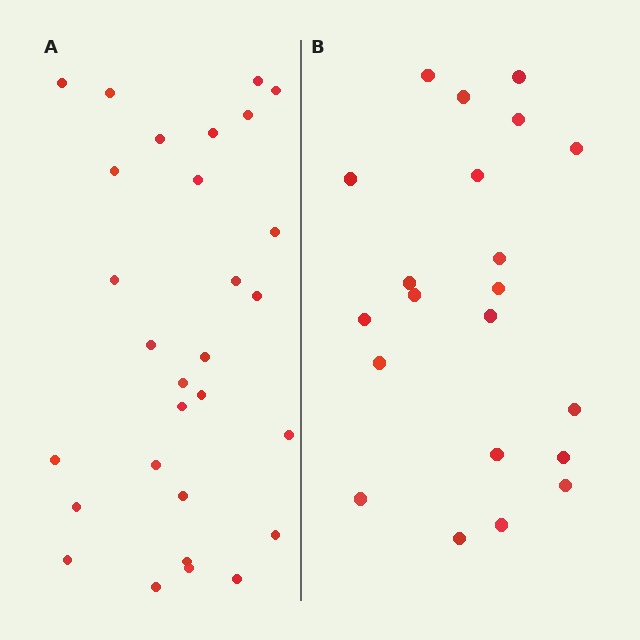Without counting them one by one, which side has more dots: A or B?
Region A (the left region) has more dots.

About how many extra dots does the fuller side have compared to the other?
Region A has roughly 8 or so more dots than region B.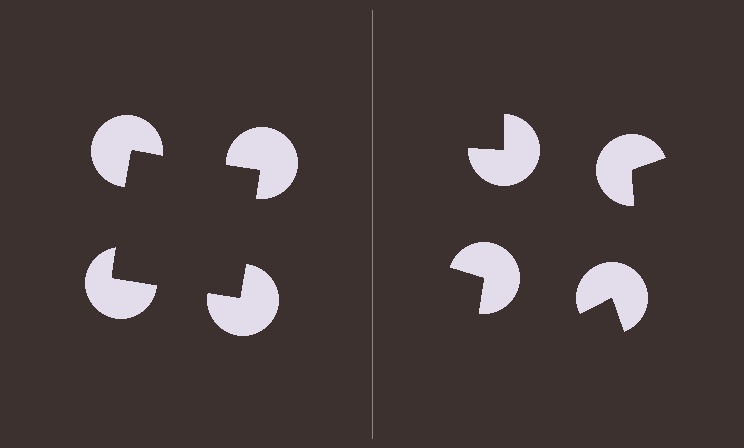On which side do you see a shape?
An illusory square appears on the left side. On the right side the wedge cuts are rotated, so no coherent shape forms.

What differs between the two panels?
The pac-man discs are positioned identically on both sides; only the wedge orientations differ. On the left they align to a square; on the right they are misaligned.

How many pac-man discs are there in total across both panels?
8 — 4 on each side.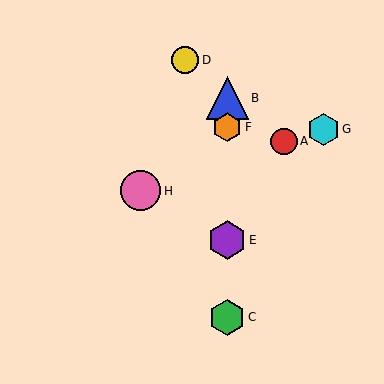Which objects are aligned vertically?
Objects B, C, E, F are aligned vertically.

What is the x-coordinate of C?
Object C is at x≈227.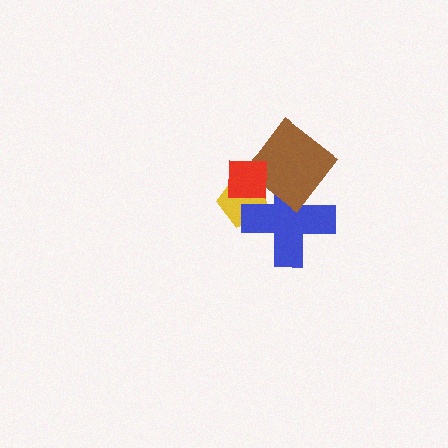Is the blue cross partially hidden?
Yes, it is partially covered by another shape.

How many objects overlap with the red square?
3 objects overlap with the red square.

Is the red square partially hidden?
No, no other shape covers it.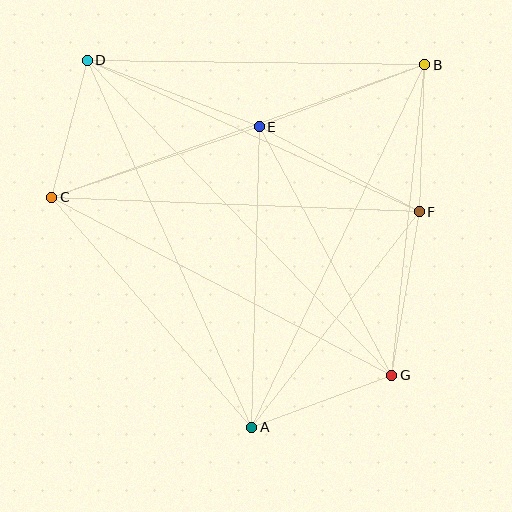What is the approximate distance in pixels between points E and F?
The distance between E and F is approximately 181 pixels.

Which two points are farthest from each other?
Points D and G are farthest from each other.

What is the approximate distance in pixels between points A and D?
The distance between A and D is approximately 403 pixels.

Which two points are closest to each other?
Points C and D are closest to each other.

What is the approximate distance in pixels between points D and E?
The distance between D and E is approximately 184 pixels.